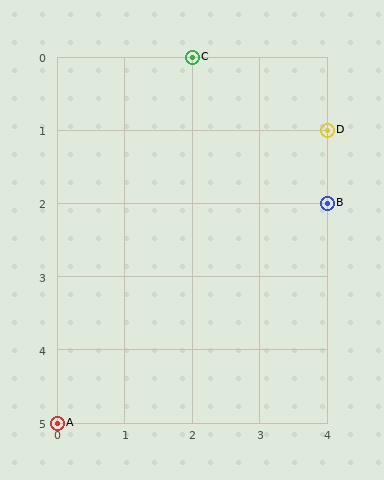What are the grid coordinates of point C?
Point C is at grid coordinates (2, 0).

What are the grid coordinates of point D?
Point D is at grid coordinates (4, 1).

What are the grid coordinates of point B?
Point B is at grid coordinates (4, 2).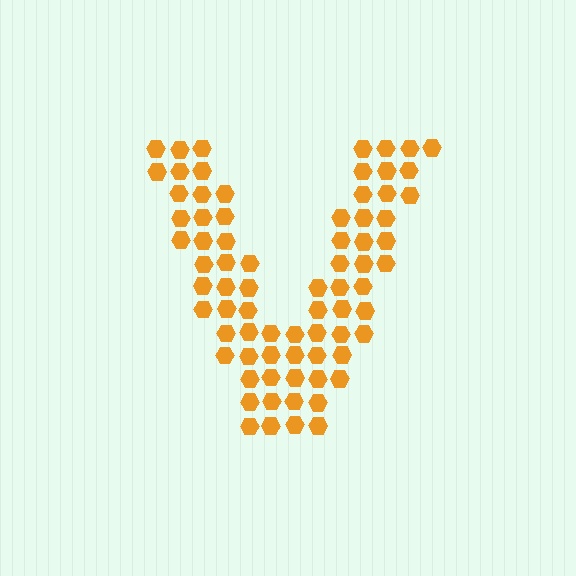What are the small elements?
The small elements are hexagons.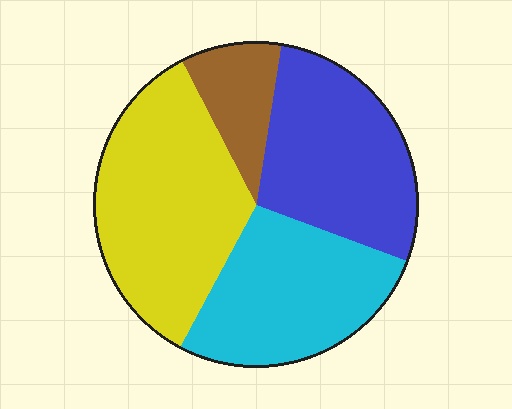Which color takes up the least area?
Brown, at roughly 10%.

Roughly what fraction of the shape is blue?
Blue covers around 30% of the shape.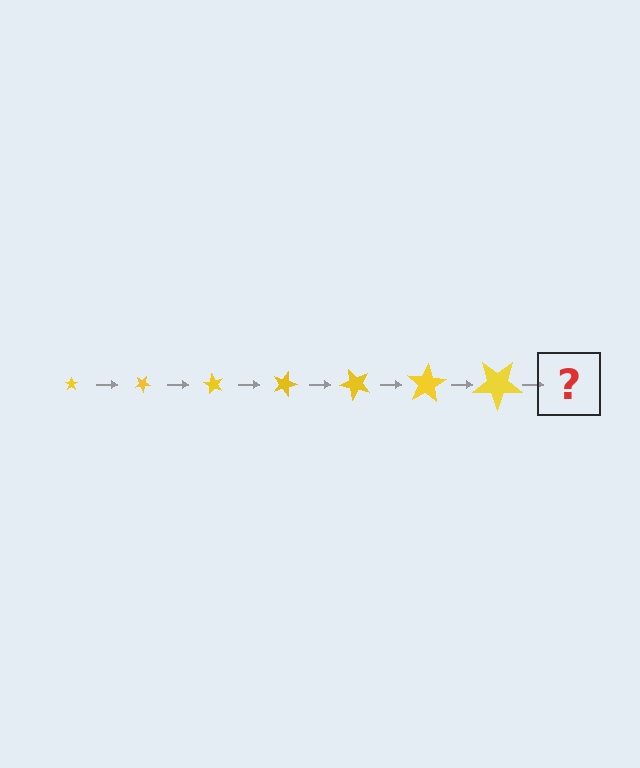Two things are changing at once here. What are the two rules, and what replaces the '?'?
The two rules are that the star grows larger each step and it rotates 30 degrees each step. The '?' should be a star, larger than the previous one and rotated 210 degrees from the start.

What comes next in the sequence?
The next element should be a star, larger than the previous one and rotated 210 degrees from the start.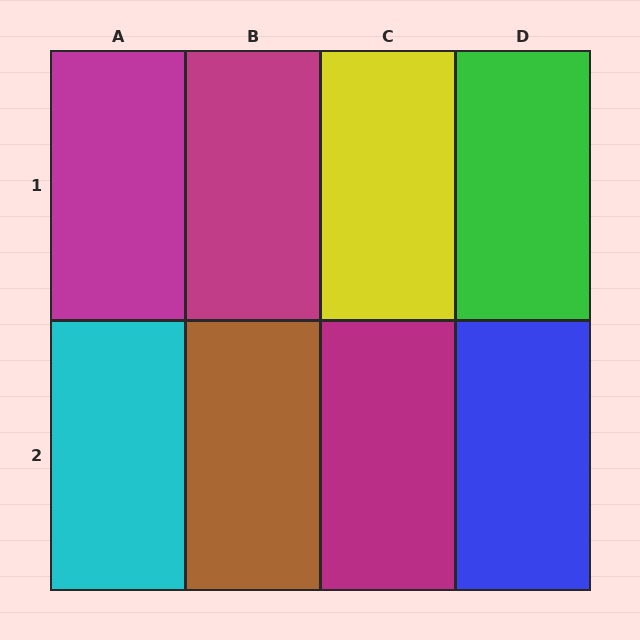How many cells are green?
1 cell is green.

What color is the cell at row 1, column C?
Yellow.